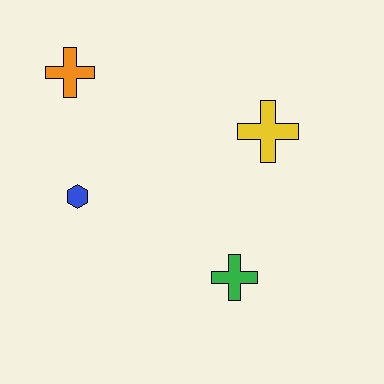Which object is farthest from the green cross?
The orange cross is farthest from the green cross.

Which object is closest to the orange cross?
The blue hexagon is closest to the orange cross.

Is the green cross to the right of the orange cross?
Yes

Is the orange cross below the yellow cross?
No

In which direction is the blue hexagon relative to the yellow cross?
The blue hexagon is to the left of the yellow cross.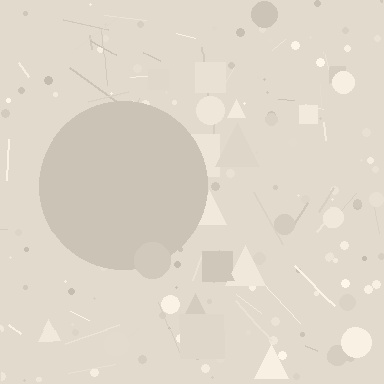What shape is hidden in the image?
A circle is hidden in the image.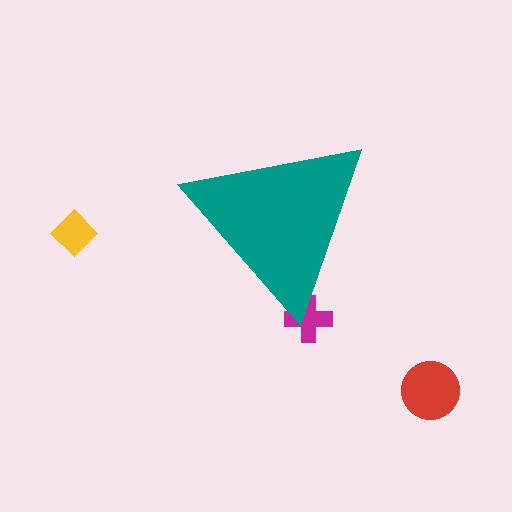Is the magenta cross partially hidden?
Yes, the magenta cross is partially hidden behind the teal triangle.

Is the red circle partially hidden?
No, the red circle is fully visible.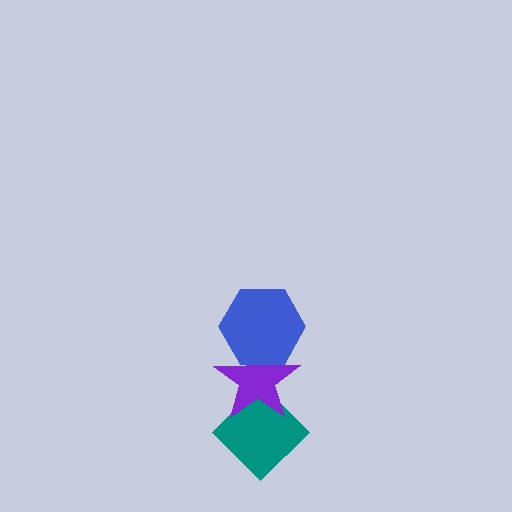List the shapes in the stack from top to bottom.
From top to bottom: the blue hexagon, the purple star, the teal diamond.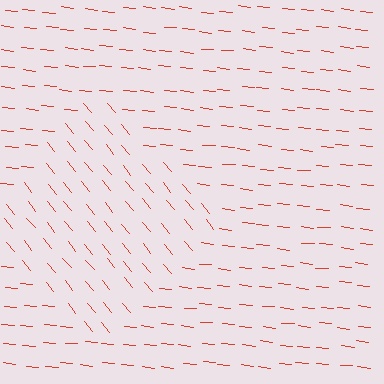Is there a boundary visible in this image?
Yes, there is a texture boundary formed by a change in line orientation.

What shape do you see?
I see a diamond.